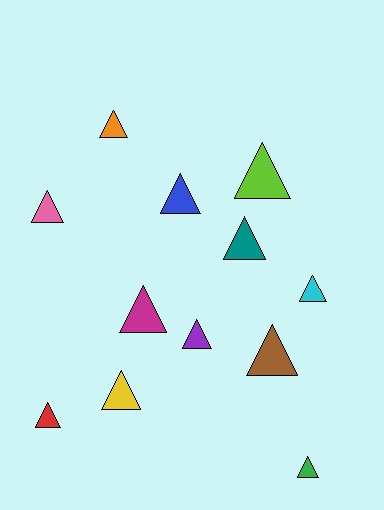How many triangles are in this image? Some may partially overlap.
There are 12 triangles.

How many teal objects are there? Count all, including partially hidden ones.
There is 1 teal object.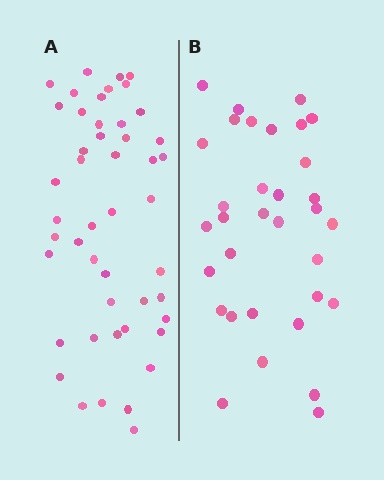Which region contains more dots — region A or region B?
Region A (the left region) has more dots.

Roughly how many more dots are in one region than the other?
Region A has approximately 15 more dots than region B.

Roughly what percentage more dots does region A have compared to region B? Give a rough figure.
About 40% more.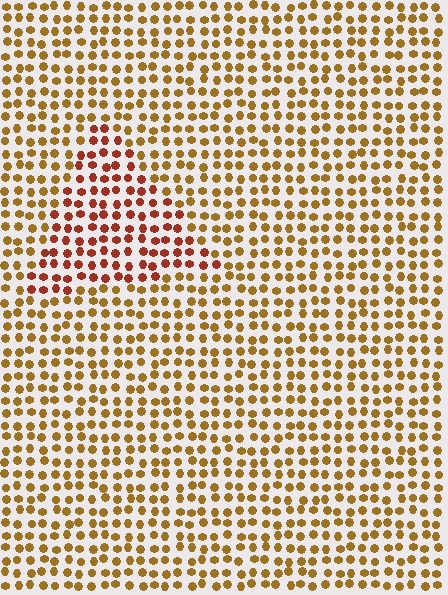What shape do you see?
I see a triangle.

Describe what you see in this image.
The image is filled with small brown elements in a uniform arrangement. A triangle-shaped region is visible where the elements are tinted to a slightly different hue, forming a subtle color boundary.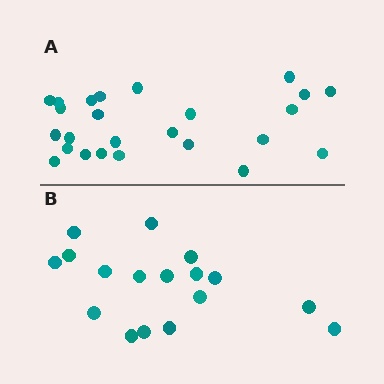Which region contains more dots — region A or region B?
Region A (the top region) has more dots.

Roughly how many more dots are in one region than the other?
Region A has roughly 8 or so more dots than region B.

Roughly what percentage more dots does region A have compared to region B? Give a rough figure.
About 45% more.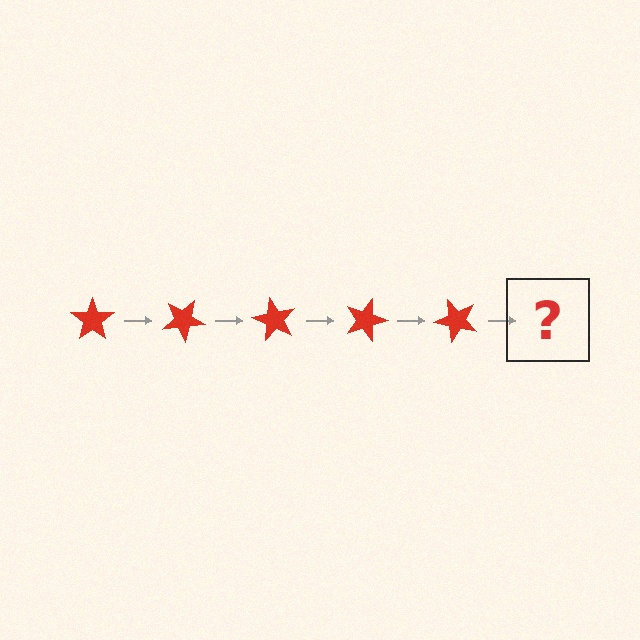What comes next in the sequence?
The next element should be a red star rotated 150 degrees.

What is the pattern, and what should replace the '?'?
The pattern is that the star rotates 30 degrees each step. The '?' should be a red star rotated 150 degrees.